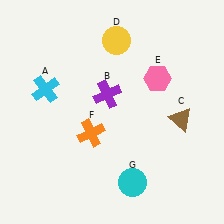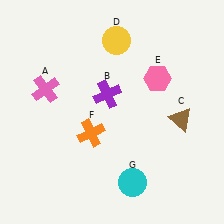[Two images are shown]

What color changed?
The cross (A) changed from cyan in Image 1 to pink in Image 2.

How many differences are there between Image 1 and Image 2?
There is 1 difference between the two images.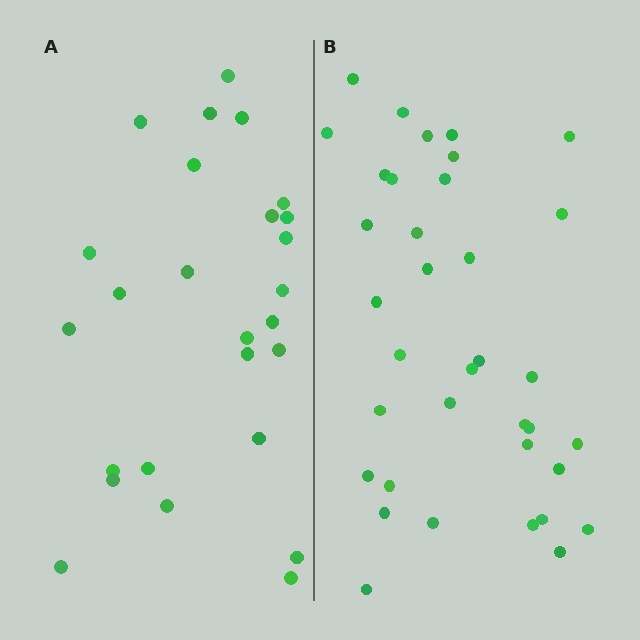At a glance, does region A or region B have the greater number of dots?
Region B (the right region) has more dots.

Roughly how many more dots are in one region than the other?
Region B has roughly 10 or so more dots than region A.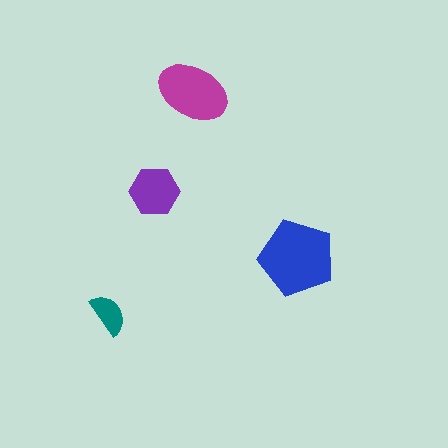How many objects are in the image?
There are 4 objects in the image.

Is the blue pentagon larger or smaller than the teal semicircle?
Larger.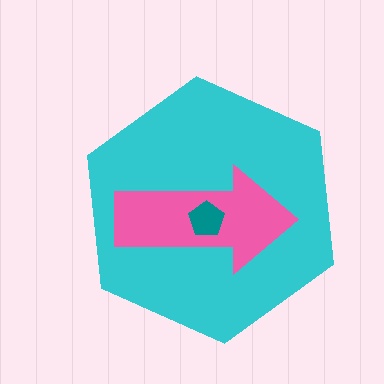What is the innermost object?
The teal pentagon.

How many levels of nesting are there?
3.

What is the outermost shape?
The cyan hexagon.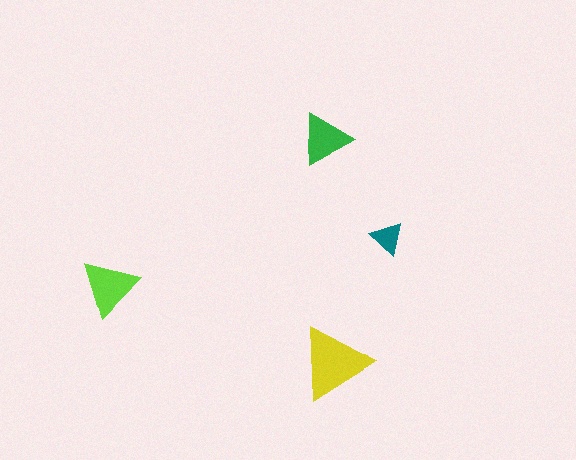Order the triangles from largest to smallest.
the yellow one, the lime one, the green one, the teal one.